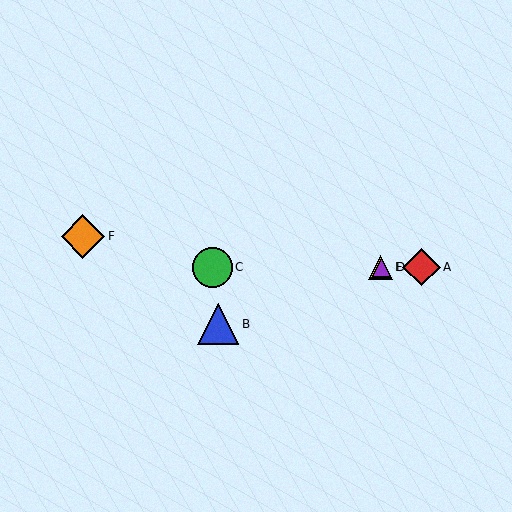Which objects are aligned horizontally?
Objects A, C, D, E are aligned horizontally.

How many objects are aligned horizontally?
4 objects (A, C, D, E) are aligned horizontally.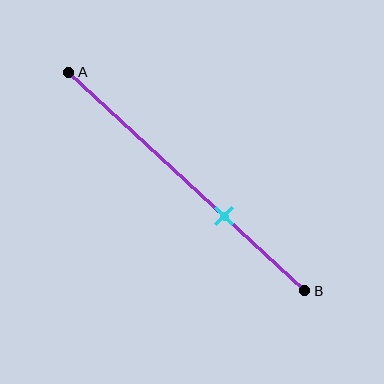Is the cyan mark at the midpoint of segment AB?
No, the mark is at about 65% from A, not at the 50% midpoint.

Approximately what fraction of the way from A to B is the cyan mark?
The cyan mark is approximately 65% of the way from A to B.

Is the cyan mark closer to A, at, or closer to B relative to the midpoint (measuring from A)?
The cyan mark is closer to point B than the midpoint of segment AB.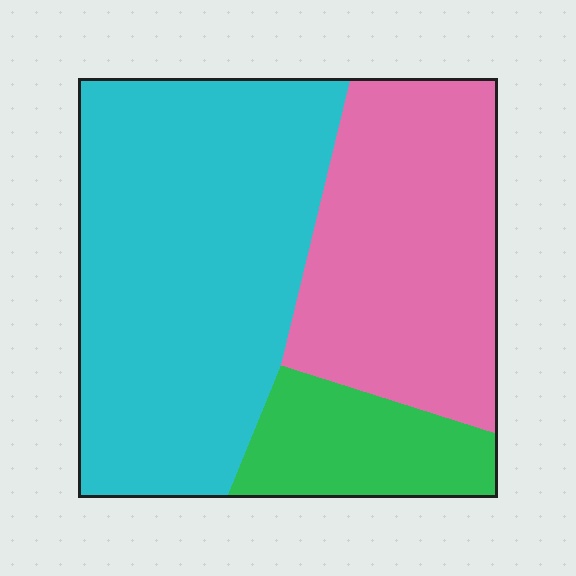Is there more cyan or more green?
Cyan.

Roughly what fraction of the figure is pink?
Pink takes up about one third (1/3) of the figure.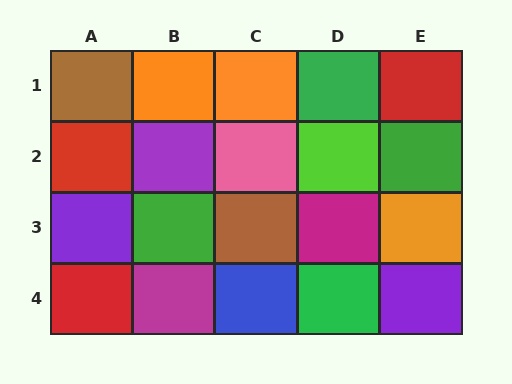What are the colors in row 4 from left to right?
Red, magenta, blue, green, purple.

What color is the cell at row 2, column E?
Green.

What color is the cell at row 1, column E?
Red.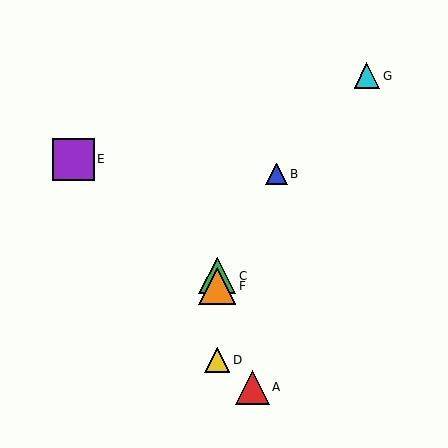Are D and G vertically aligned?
No, D is at x≈217 and G is at x≈367.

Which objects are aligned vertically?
Objects C, D, F are aligned vertically.